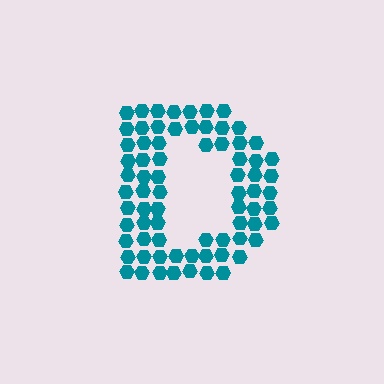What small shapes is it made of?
It is made of small hexagons.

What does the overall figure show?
The overall figure shows the letter D.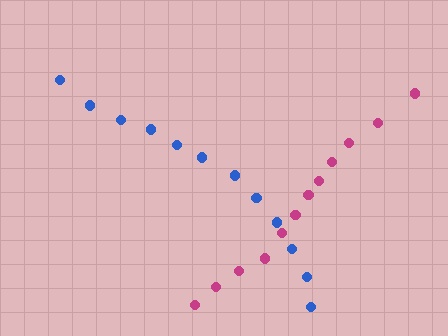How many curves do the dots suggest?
There are 2 distinct paths.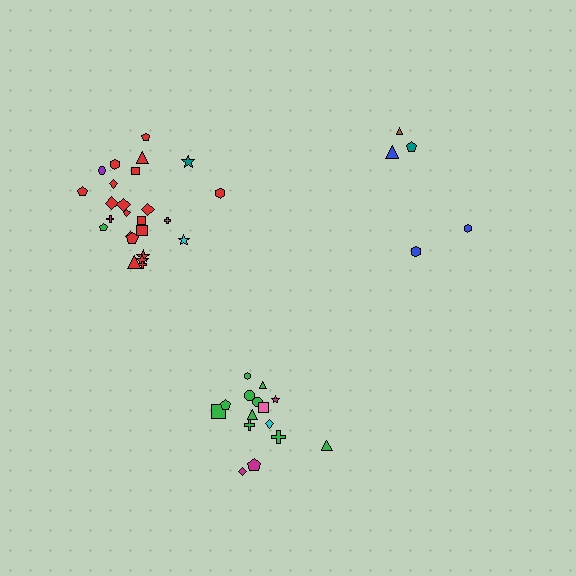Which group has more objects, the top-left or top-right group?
The top-left group.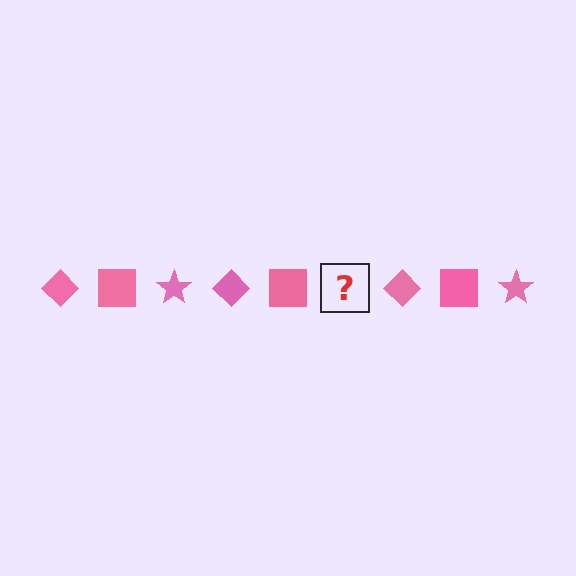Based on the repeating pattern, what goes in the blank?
The blank should be a pink star.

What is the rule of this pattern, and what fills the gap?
The rule is that the pattern cycles through diamond, square, star shapes in pink. The gap should be filled with a pink star.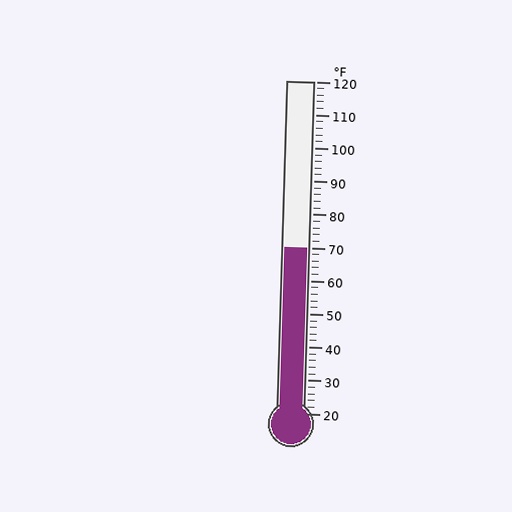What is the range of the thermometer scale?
The thermometer scale ranges from 20°F to 120°F.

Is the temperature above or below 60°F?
The temperature is above 60°F.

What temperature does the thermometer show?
The thermometer shows approximately 70°F.